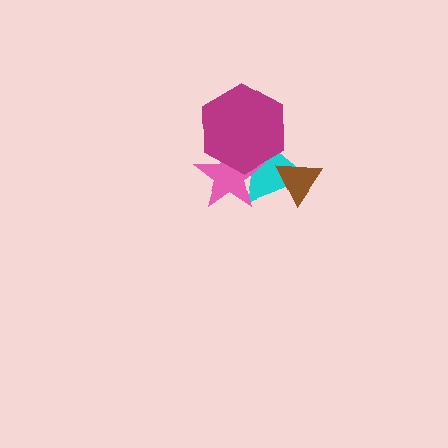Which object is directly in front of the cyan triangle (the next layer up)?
The pink star is directly in front of the cyan triangle.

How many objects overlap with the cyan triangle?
3 objects overlap with the cyan triangle.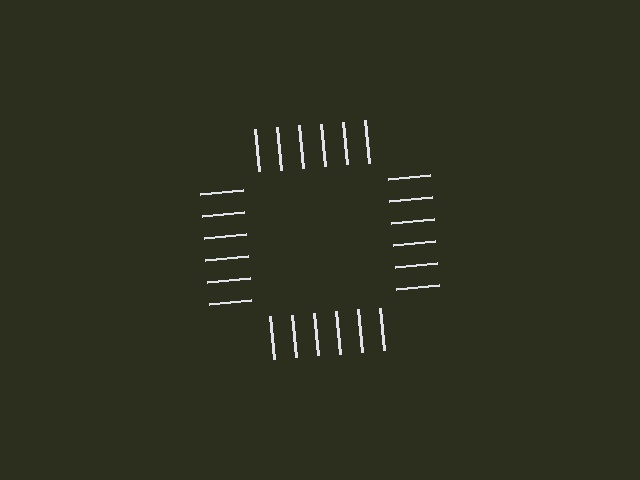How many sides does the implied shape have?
4 sides — the line-ends trace a square.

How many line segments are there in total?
24 — 6 along each of the 4 edges.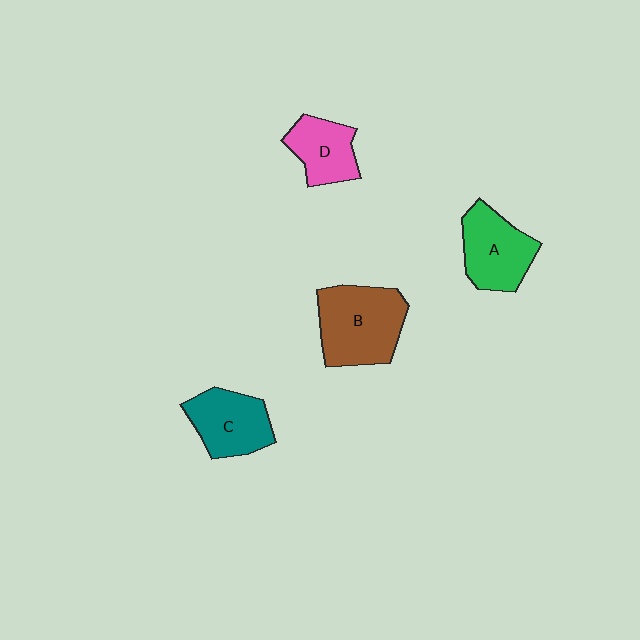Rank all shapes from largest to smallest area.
From largest to smallest: B (brown), A (green), C (teal), D (pink).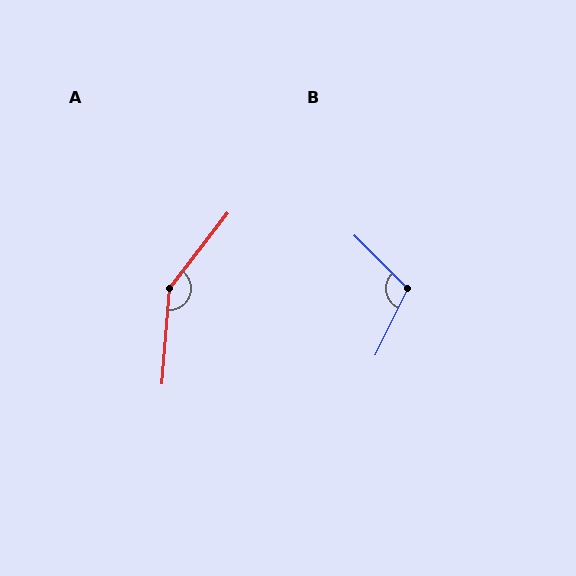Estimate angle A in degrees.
Approximately 146 degrees.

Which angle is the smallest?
B, at approximately 109 degrees.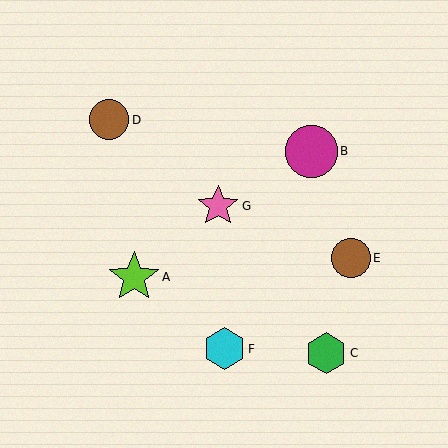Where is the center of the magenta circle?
The center of the magenta circle is at (311, 151).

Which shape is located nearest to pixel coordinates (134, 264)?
The lime star (labeled A) at (134, 277) is nearest to that location.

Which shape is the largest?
The magenta circle (labeled B) is the largest.